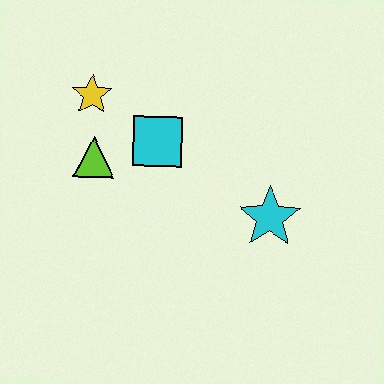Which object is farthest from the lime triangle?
The cyan star is farthest from the lime triangle.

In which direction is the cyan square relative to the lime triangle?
The cyan square is to the right of the lime triangle.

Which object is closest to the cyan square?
The lime triangle is closest to the cyan square.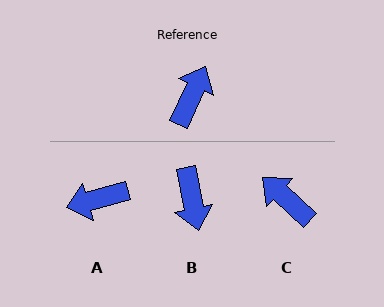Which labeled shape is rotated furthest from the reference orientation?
B, about 144 degrees away.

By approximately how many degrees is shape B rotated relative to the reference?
Approximately 144 degrees clockwise.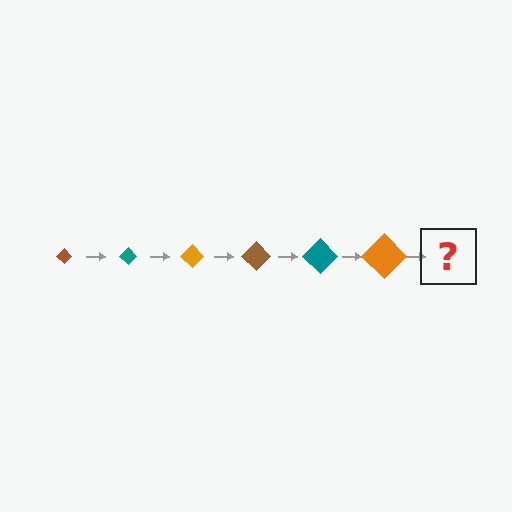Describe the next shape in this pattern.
It should be a brown diamond, larger than the previous one.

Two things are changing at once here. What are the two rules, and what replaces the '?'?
The two rules are that the diamond grows larger each step and the color cycles through brown, teal, and orange. The '?' should be a brown diamond, larger than the previous one.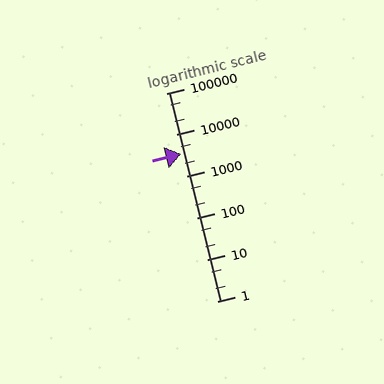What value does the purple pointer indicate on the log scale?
The pointer indicates approximately 3500.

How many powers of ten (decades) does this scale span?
The scale spans 5 decades, from 1 to 100000.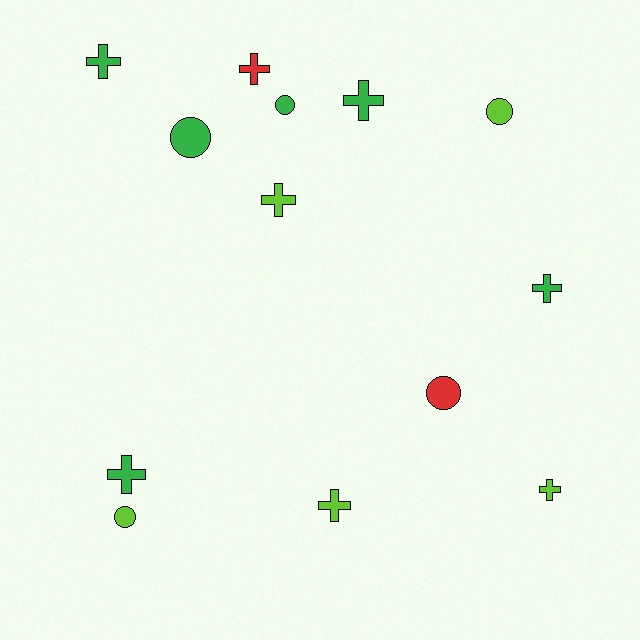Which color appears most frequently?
Green, with 6 objects.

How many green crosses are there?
There are 4 green crosses.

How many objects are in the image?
There are 13 objects.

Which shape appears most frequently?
Cross, with 8 objects.